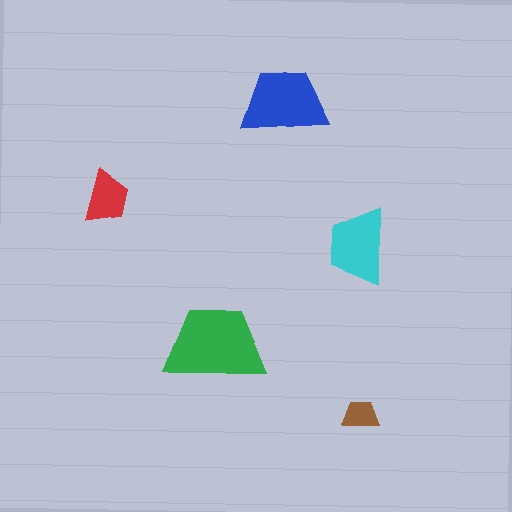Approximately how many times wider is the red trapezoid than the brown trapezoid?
About 1.5 times wider.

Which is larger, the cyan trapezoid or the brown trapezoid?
The cyan one.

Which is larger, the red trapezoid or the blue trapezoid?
The blue one.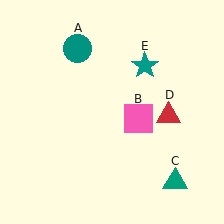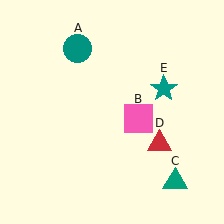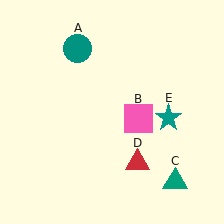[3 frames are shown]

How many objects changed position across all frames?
2 objects changed position: red triangle (object D), teal star (object E).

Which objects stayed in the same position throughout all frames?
Teal circle (object A) and pink square (object B) and teal triangle (object C) remained stationary.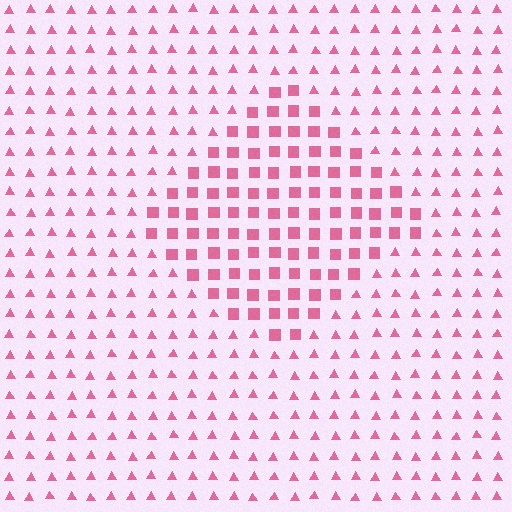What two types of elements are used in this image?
The image uses squares inside the diamond region and triangles outside it.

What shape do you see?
I see a diamond.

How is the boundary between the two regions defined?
The boundary is defined by a change in element shape: squares inside vs. triangles outside. All elements share the same color and spacing.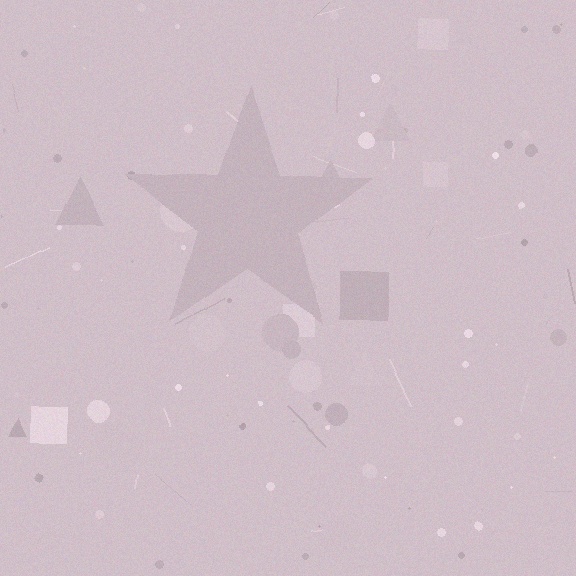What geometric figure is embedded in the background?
A star is embedded in the background.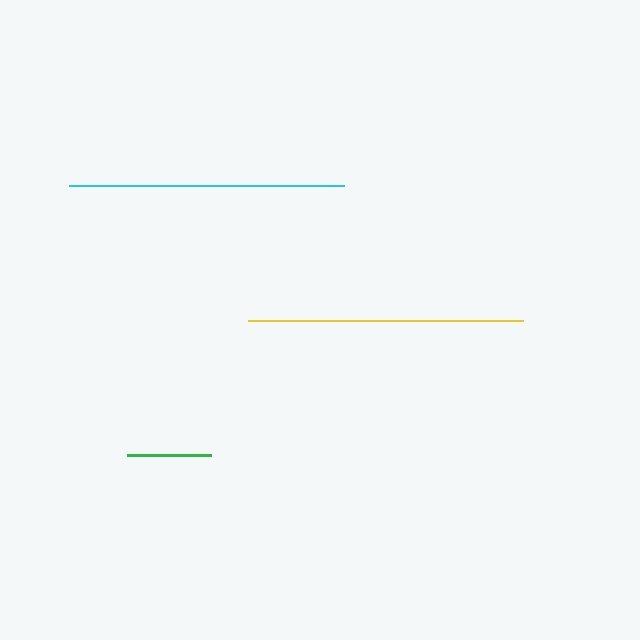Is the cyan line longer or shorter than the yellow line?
The cyan line is longer than the yellow line.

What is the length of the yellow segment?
The yellow segment is approximately 275 pixels long.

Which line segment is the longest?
The cyan line is the longest at approximately 275 pixels.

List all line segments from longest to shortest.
From longest to shortest: cyan, yellow, green.